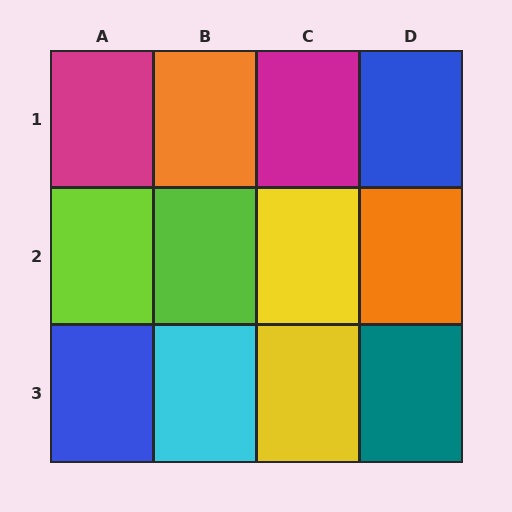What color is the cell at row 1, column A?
Magenta.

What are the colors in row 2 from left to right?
Lime, lime, yellow, orange.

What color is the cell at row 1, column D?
Blue.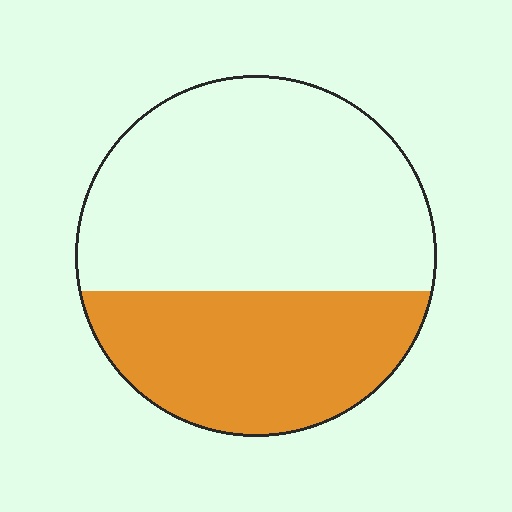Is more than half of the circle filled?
No.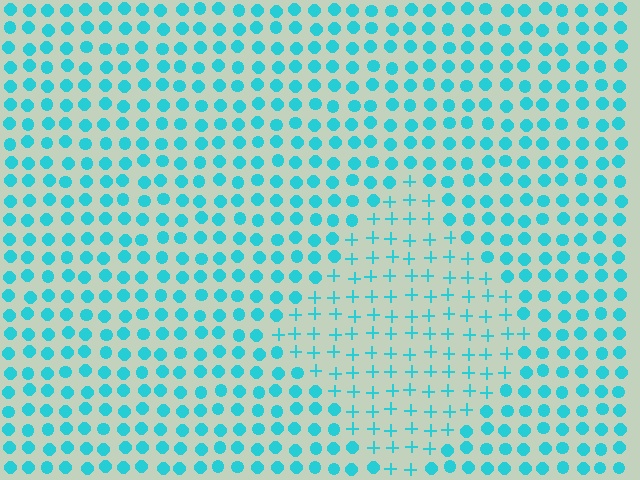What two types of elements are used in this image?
The image uses plus signs inside the diamond region and circles outside it.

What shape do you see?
I see a diamond.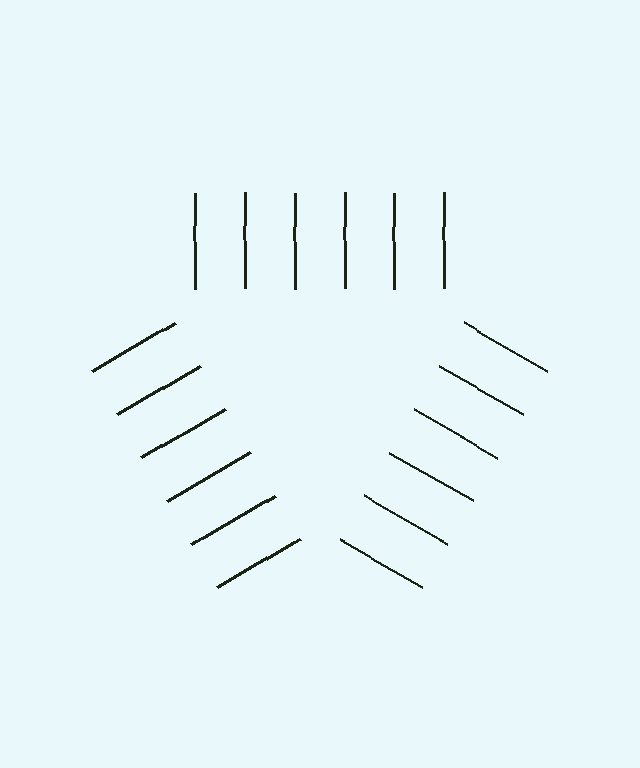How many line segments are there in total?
18 — 6 along each of the 3 edges.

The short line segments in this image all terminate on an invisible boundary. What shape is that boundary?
An illusory triangle — the line segments terminate on its edges but no continuous stroke is drawn.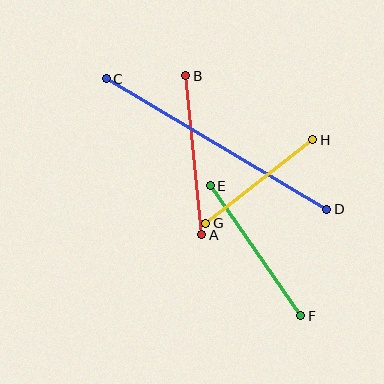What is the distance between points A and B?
The distance is approximately 160 pixels.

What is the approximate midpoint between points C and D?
The midpoint is at approximately (216, 144) pixels.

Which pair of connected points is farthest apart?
Points C and D are farthest apart.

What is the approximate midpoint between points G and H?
The midpoint is at approximately (259, 182) pixels.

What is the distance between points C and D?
The distance is approximately 256 pixels.